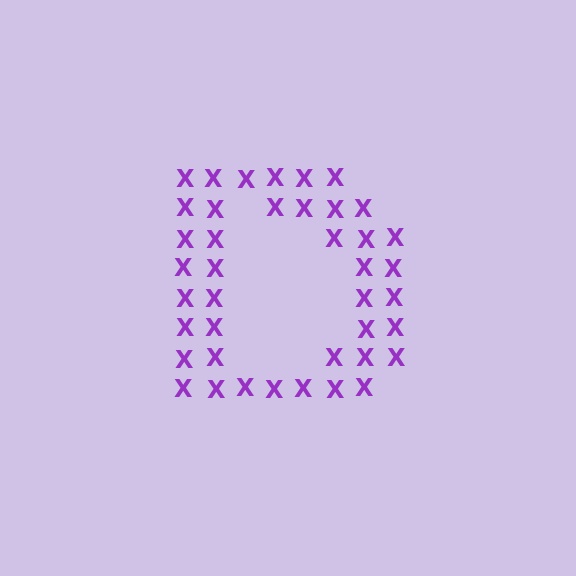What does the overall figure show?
The overall figure shows the letter D.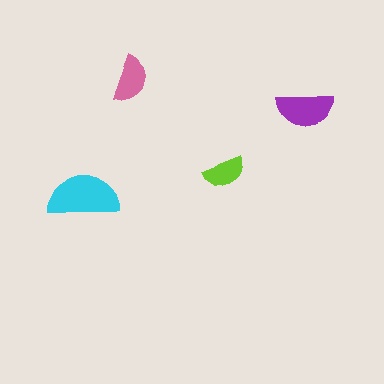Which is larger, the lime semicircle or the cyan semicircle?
The cyan one.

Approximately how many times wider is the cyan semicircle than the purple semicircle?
About 1.5 times wider.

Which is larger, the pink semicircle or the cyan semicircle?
The cyan one.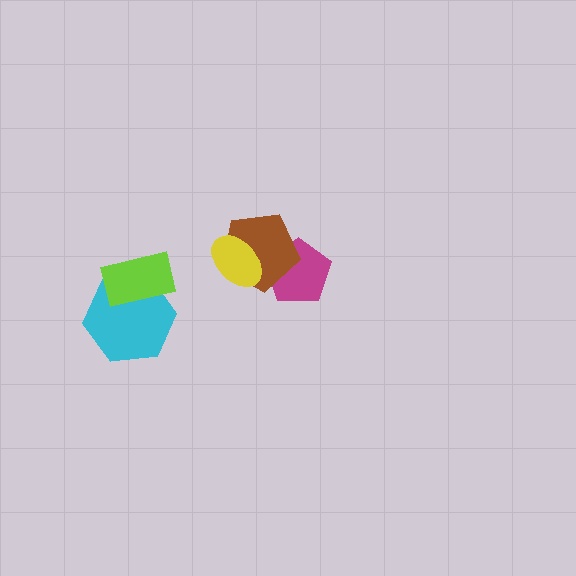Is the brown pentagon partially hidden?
Yes, it is partially covered by another shape.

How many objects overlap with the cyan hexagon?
1 object overlaps with the cyan hexagon.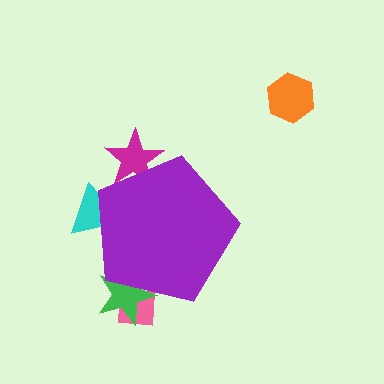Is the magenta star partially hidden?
Yes, the magenta star is partially hidden behind the purple pentagon.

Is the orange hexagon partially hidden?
No, the orange hexagon is fully visible.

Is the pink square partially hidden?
Yes, the pink square is partially hidden behind the purple pentagon.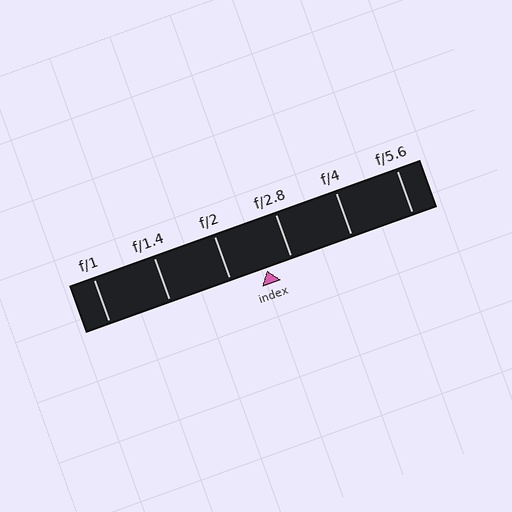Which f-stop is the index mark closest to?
The index mark is closest to f/2.8.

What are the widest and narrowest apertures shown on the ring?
The widest aperture shown is f/1 and the narrowest is f/5.6.